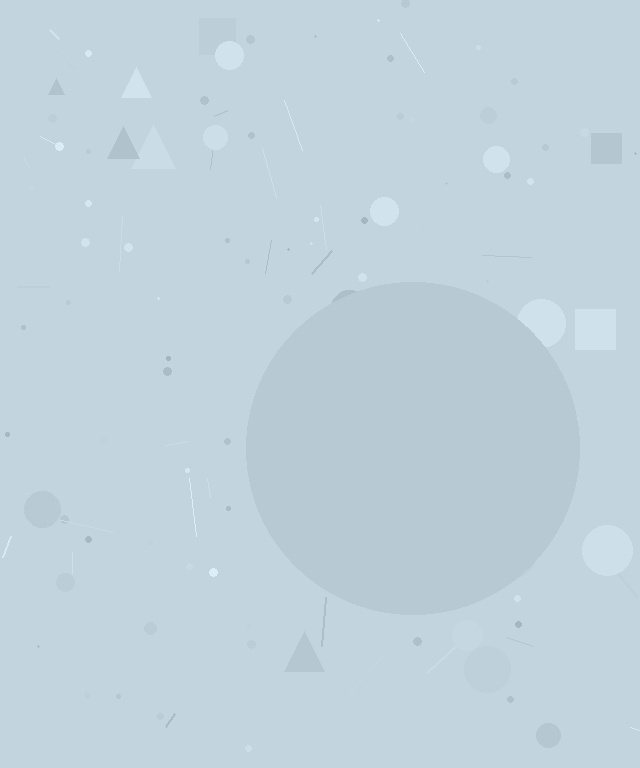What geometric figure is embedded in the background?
A circle is embedded in the background.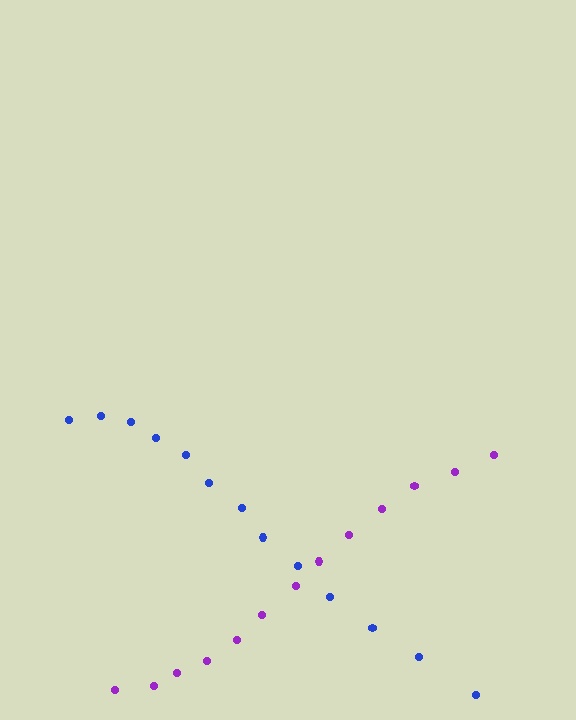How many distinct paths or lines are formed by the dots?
There are 2 distinct paths.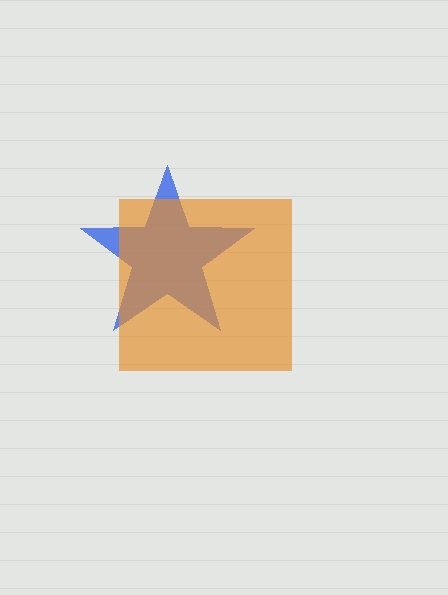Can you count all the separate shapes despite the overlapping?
Yes, there are 2 separate shapes.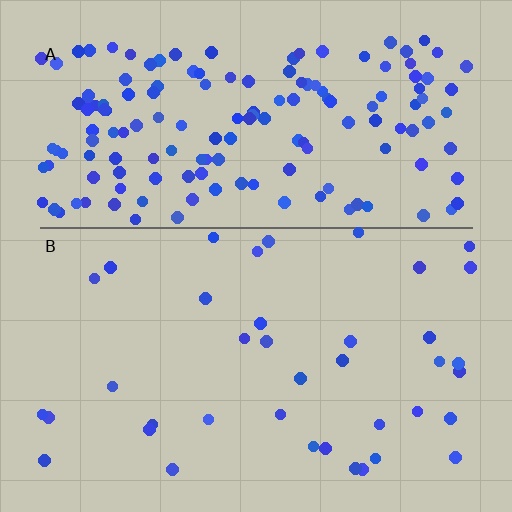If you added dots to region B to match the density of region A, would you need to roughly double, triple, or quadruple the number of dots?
Approximately quadruple.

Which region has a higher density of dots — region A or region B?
A (the top).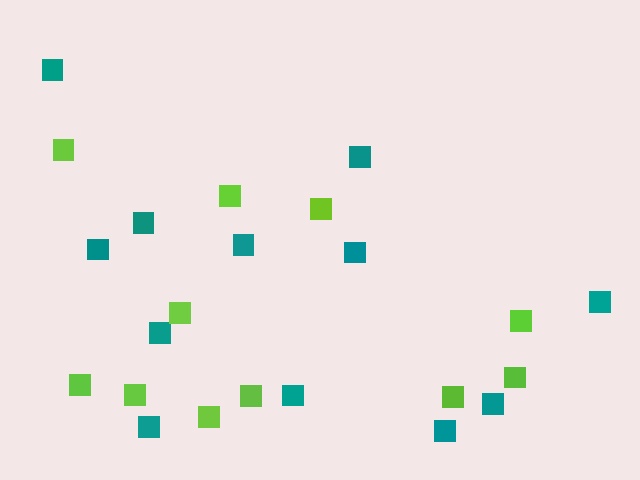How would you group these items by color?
There are 2 groups: one group of teal squares (12) and one group of lime squares (11).